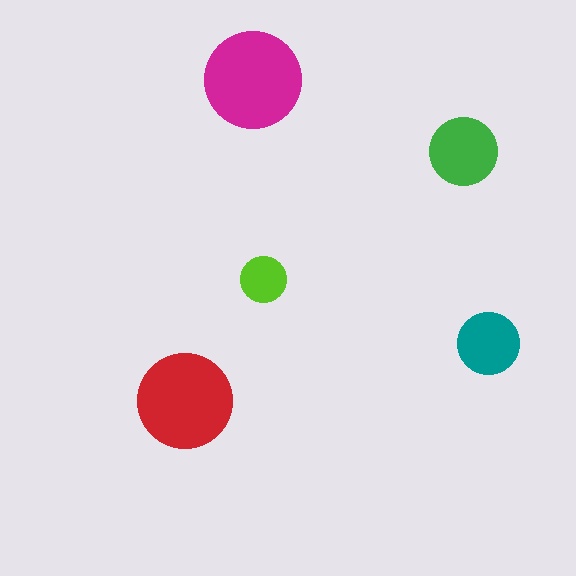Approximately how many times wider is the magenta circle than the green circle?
About 1.5 times wider.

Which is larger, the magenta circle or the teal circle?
The magenta one.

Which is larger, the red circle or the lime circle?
The red one.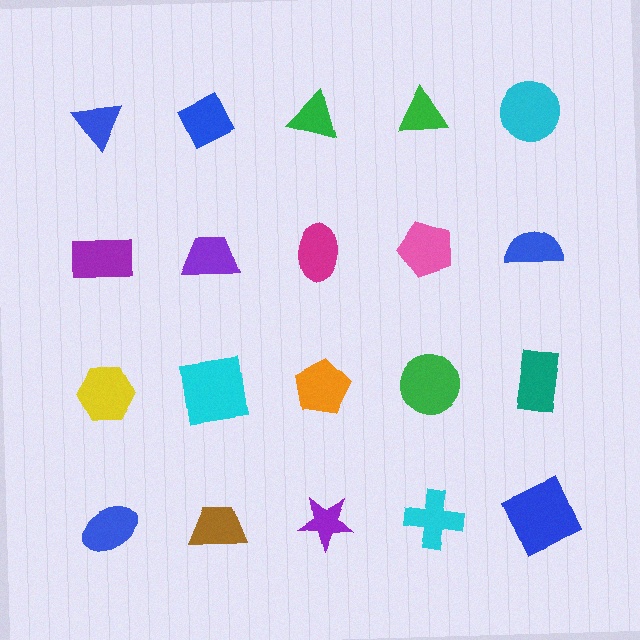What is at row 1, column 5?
A cyan circle.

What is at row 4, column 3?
A purple star.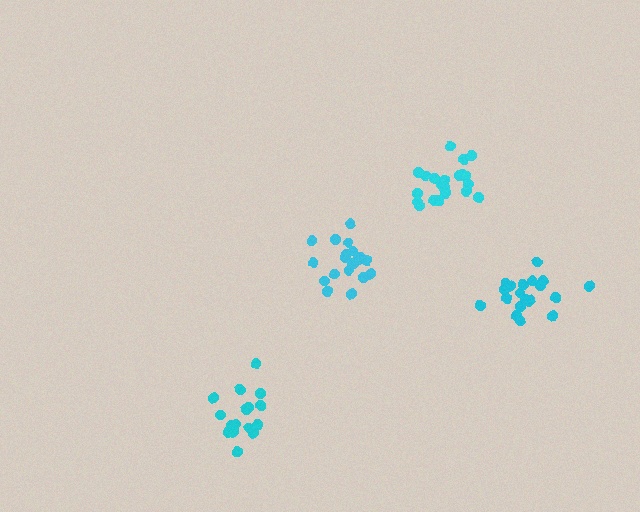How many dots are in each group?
Group 1: 16 dots, Group 2: 21 dots, Group 3: 20 dots, Group 4: 21 dots (78 total).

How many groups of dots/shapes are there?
There are 4 groups.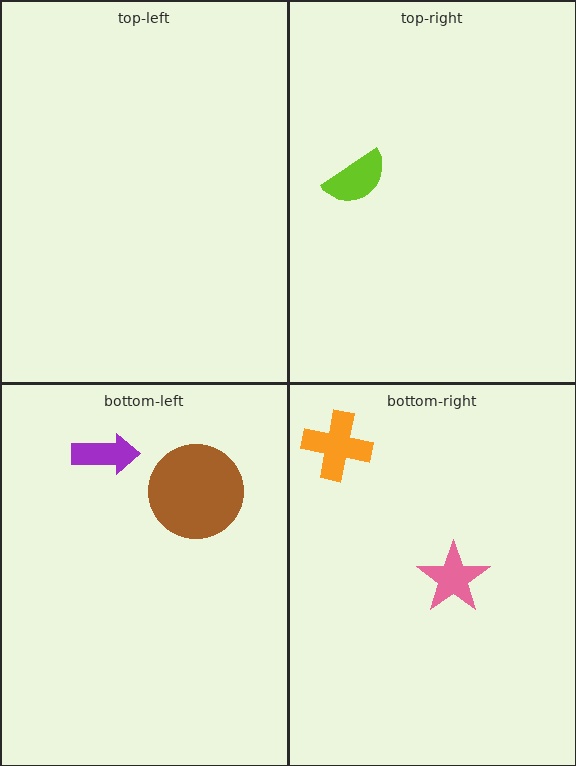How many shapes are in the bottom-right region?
2.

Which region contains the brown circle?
The bottom-left region.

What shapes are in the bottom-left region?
The purple arrow, the brown circle.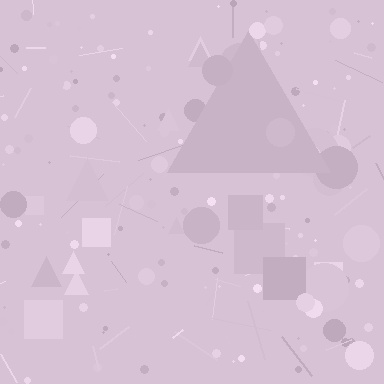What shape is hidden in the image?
A triangle is hidden in the image.